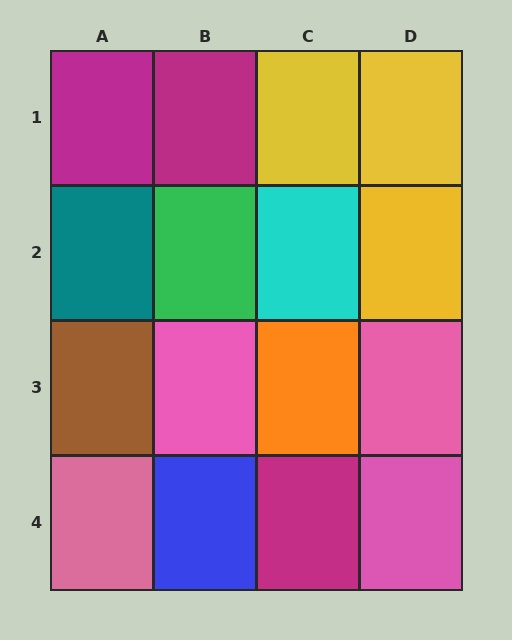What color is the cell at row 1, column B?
Magenta.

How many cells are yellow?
3 cells are yellow.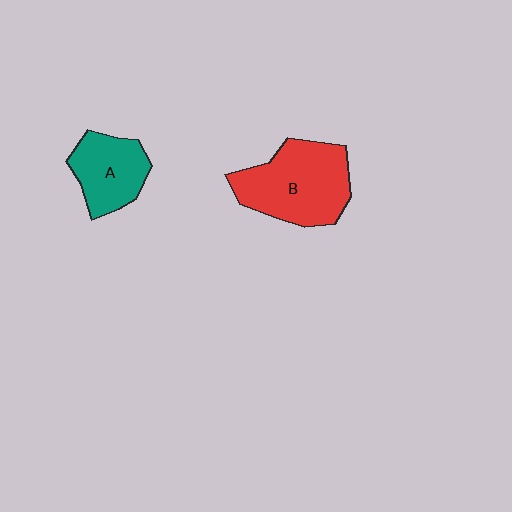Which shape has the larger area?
Shape B (red).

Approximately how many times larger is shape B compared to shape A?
Approximately 1.6 times.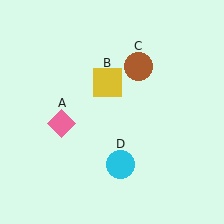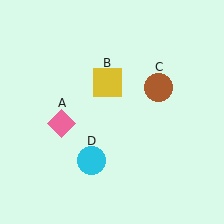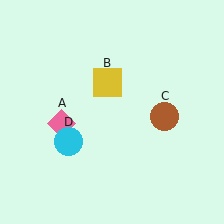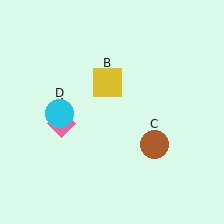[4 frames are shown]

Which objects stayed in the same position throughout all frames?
Pink diamond (object A) and yellow square (object B) remained stationary.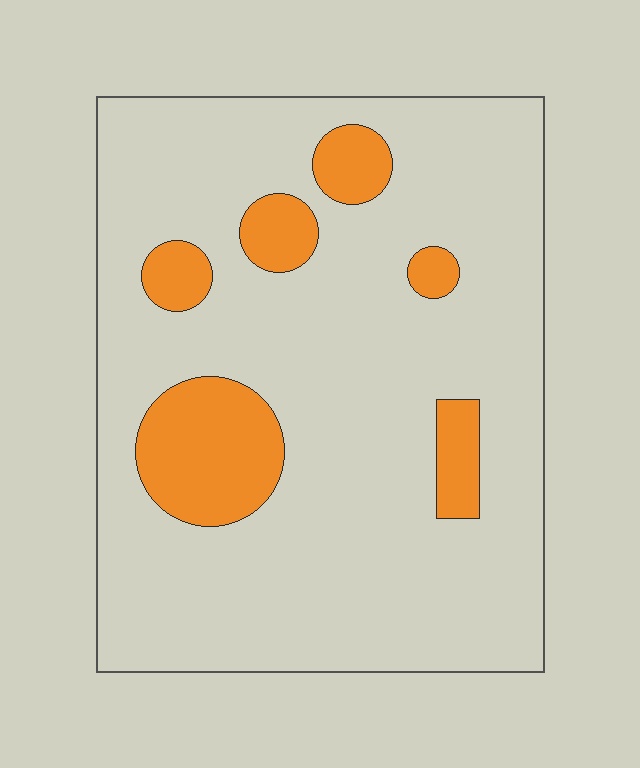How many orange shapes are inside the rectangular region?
6.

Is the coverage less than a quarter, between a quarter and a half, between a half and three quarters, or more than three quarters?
Less than a quarter.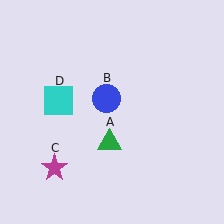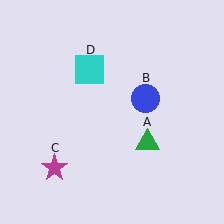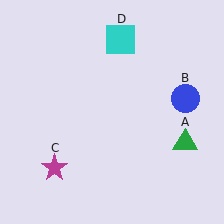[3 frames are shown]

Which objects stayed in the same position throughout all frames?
Magenta star (object C) remained stationary.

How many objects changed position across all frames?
3 objects changed position: green triangle (object A), blue circle (object B), cyan square (object D).